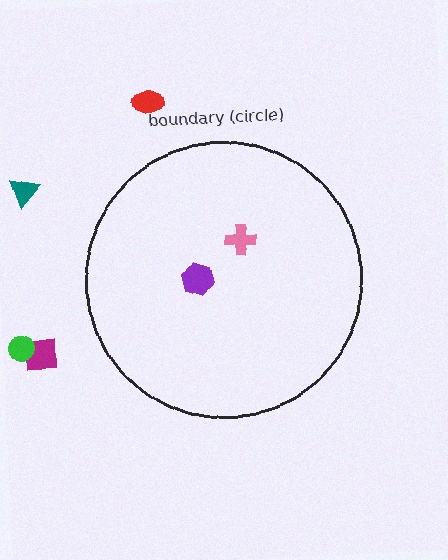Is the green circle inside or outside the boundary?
Outside.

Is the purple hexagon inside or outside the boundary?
Inside.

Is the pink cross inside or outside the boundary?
Inside.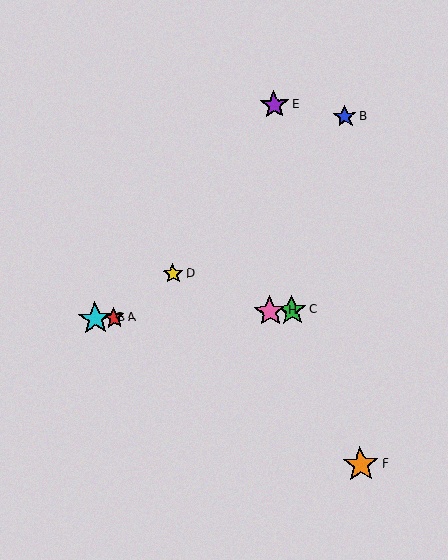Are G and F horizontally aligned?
No, G is at y≈319 and F is at y≈464.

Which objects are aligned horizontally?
Objects A, C, G, H are aligned horizontally.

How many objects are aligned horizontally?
4 objects (A, C, G, H) are aligned horizontally.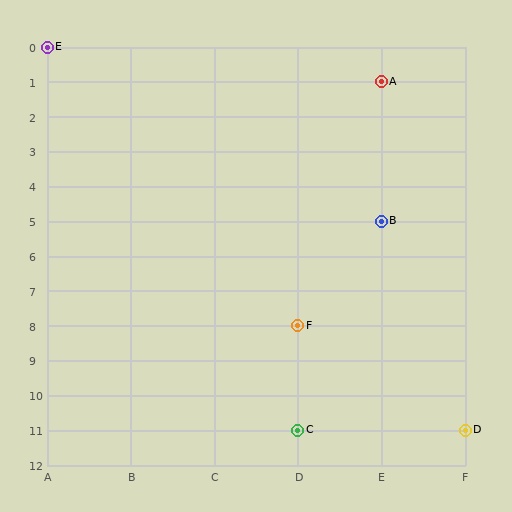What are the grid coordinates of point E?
Point E is at grid coordinates (A, 0).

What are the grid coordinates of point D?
Point D is at grid coordinates (F, 11).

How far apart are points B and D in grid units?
Points B and D are 1 column and 6 rows apart (about 6.1 grid units diagonally).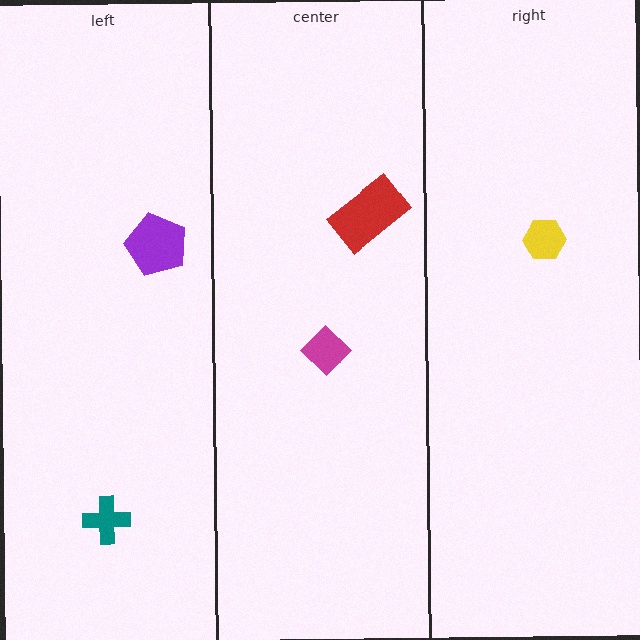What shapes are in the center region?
The red rectangle, the magenta diamond.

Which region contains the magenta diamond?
The center region.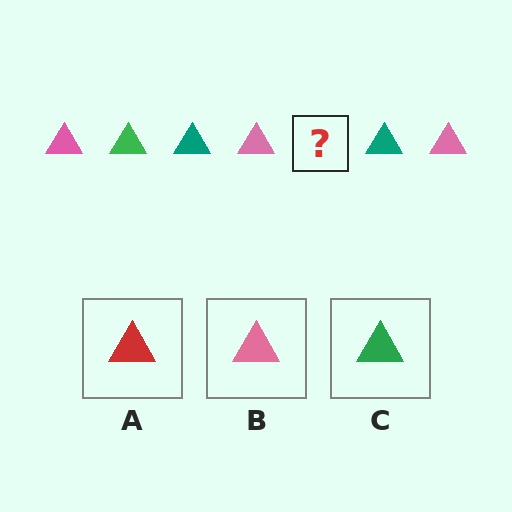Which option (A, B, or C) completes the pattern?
C.